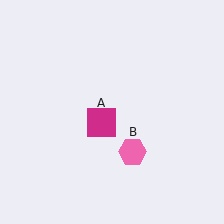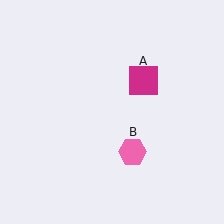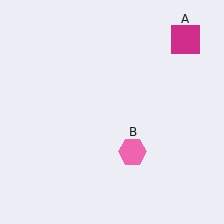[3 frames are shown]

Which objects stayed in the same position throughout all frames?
Pink hexagon (object B) remained stationary.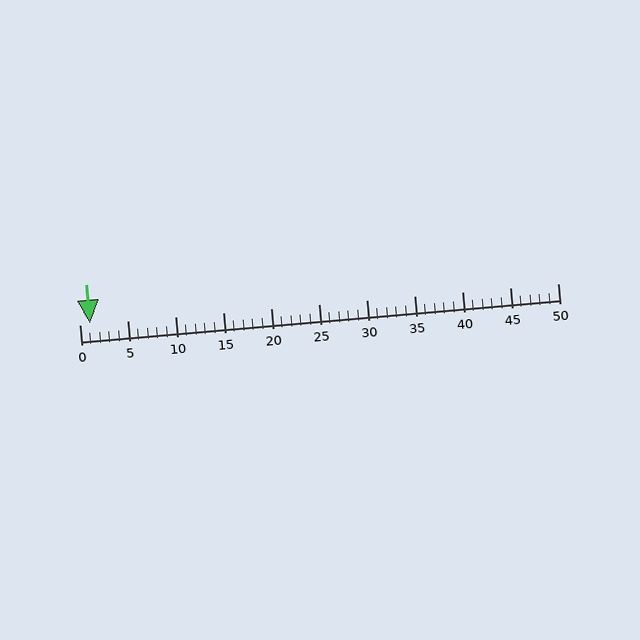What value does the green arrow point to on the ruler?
The green arrow points to approximately 1.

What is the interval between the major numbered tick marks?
The major tick marks are spaced 5 units apart.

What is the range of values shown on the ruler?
The ruler shows values from 0 to 50.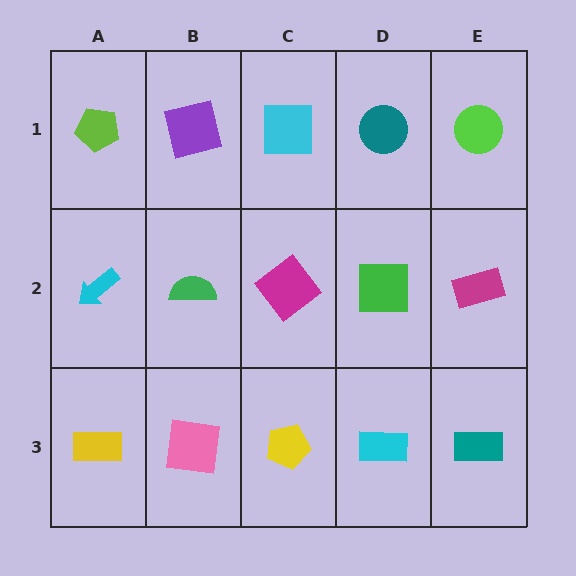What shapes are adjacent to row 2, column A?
A lime pentagon (row 1, column A), a yellow rectangle (row 3, column A), a green semicircle (row 2, column B).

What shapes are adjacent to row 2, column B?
A purple square (row 1, column B), a pink square (row 3, column B), a cyan arrow (row 2, column A), a magenta diamond (row 2, column C).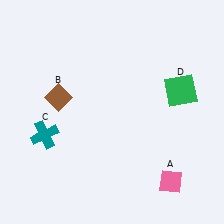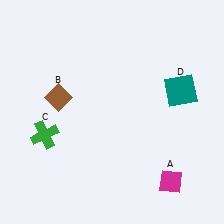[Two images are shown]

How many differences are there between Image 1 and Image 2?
There are 3 differences between the two images.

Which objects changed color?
A changed from pink to magenta. C changed from teal to green. D changed from green to teal.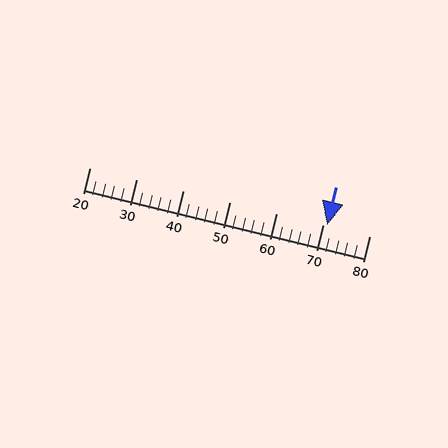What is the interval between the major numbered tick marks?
The major tick marks are spaced 10 units apart.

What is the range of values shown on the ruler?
The ruler shows values from 20 to 80.